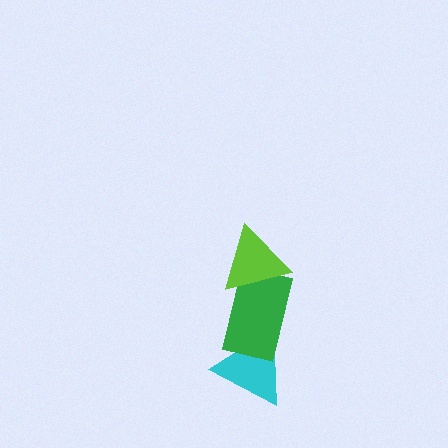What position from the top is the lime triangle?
The lime triangle is 1st from the top.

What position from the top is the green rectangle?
The green rectangle is 2nd from the top.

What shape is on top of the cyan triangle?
The green rectangle is on top of the cyan triangle.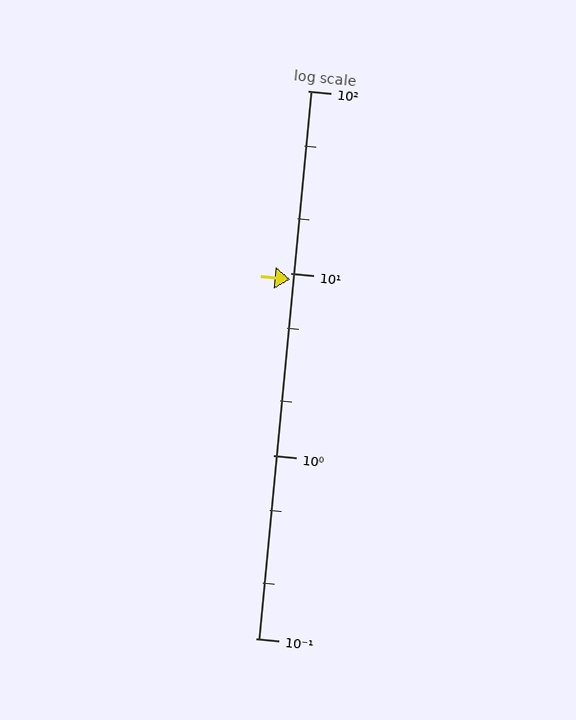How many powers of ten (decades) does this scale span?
The scale spans 3 decades, from 0.1 to 100.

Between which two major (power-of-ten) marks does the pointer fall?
The pointer is between 1 and 10.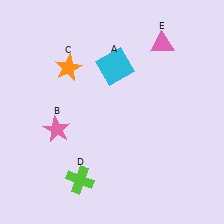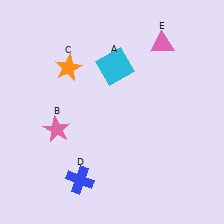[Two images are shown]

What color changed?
The cross (D) changed from lime in Image 1 to blue in Image 2.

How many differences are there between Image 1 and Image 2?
There is 1 difference between the two images.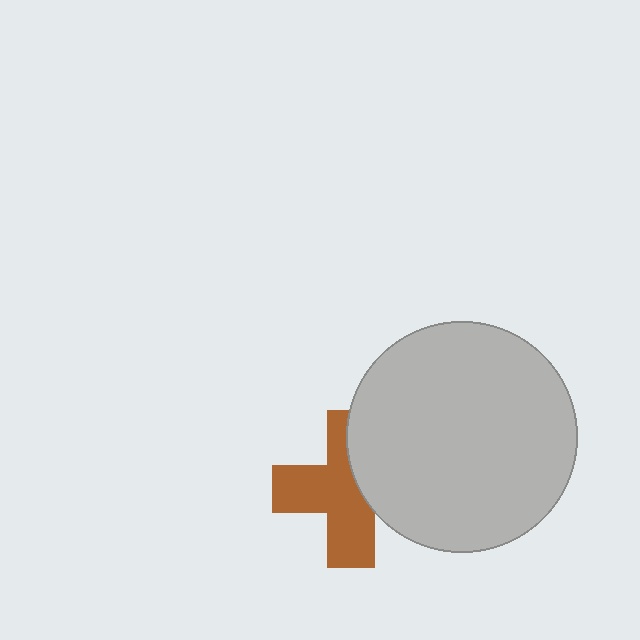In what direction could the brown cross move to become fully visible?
The brown cross could move left. That would shift it out from behind the light gray circle entirely.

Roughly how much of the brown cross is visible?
About half of it is visible (roughly 62%).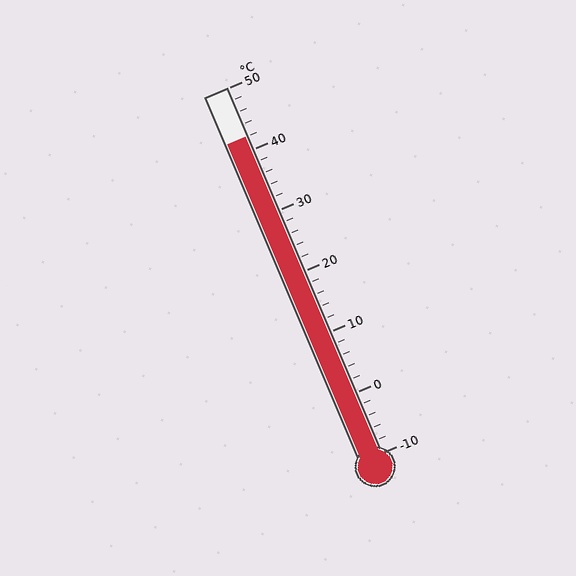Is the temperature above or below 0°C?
The temperature is above 0°C.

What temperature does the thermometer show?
The thermometer shows approximately 42°C.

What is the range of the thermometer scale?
The thermometer scale ranges from -10°C to 50°C.